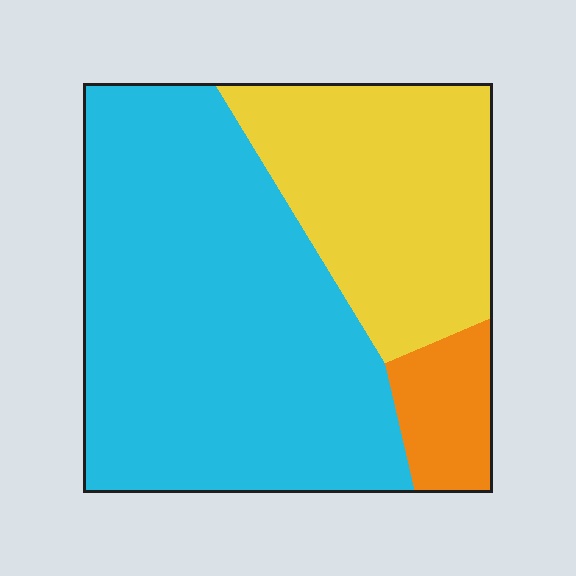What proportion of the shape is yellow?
Yellow takes up about one third (1/3) of the shape.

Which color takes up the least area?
Orange, at roughly 10%.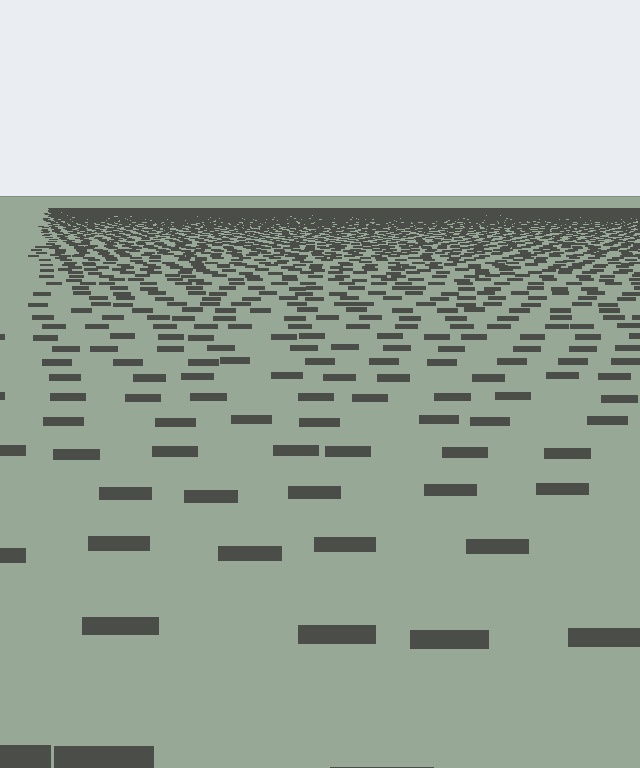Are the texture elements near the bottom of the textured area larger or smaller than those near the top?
Larger. Near the bottom, elements are closer to the viewer and appear at a bigger on-screen size.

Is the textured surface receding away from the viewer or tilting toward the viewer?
The surface is receding away from the viewer. Texture elements get smaller and denser toward the top.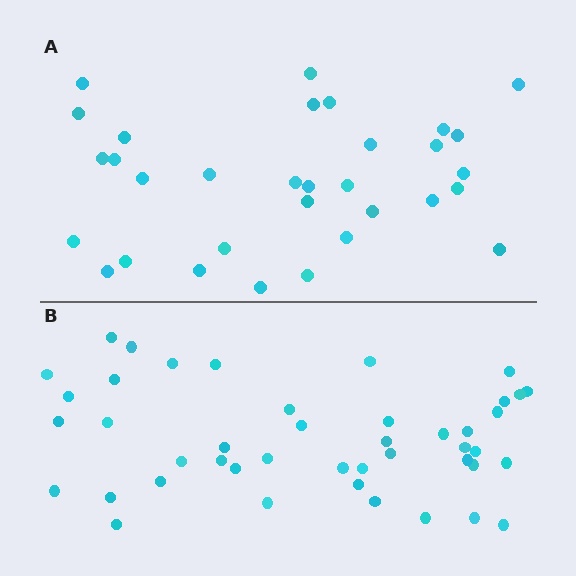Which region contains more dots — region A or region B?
Region B (the bottom region) has more dots.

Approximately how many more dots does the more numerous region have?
Region B has roughly 12 or so more dots than region A.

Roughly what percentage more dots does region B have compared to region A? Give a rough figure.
About 40% more.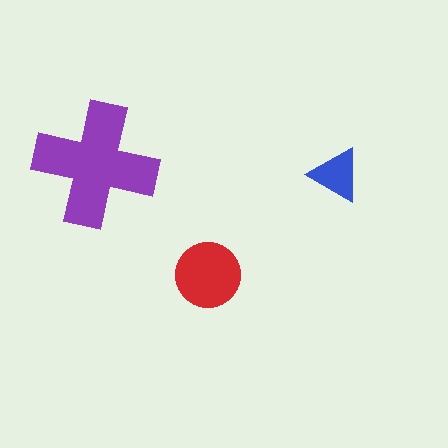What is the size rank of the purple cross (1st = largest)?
1st.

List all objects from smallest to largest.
The blue triangle, the red circle, the purple cross.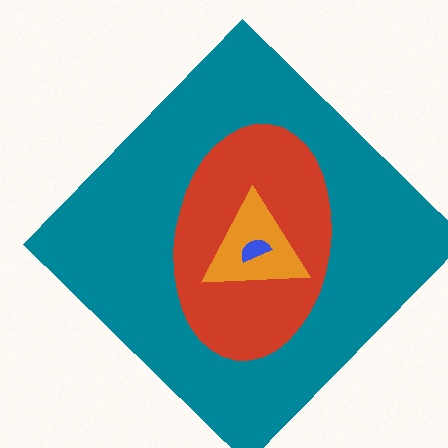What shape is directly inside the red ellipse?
The orange triangle.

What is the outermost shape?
The teal diamond.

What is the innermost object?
The blue semicircle.